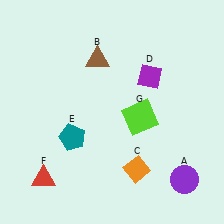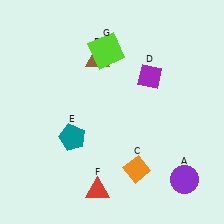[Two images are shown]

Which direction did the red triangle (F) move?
The red triangle (F) moved right.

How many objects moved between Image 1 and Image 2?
2 objects moved between the two images.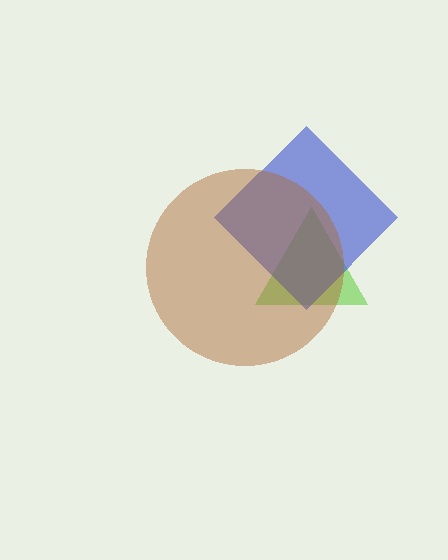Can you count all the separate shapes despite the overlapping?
Yes, there are 3 separate shapes.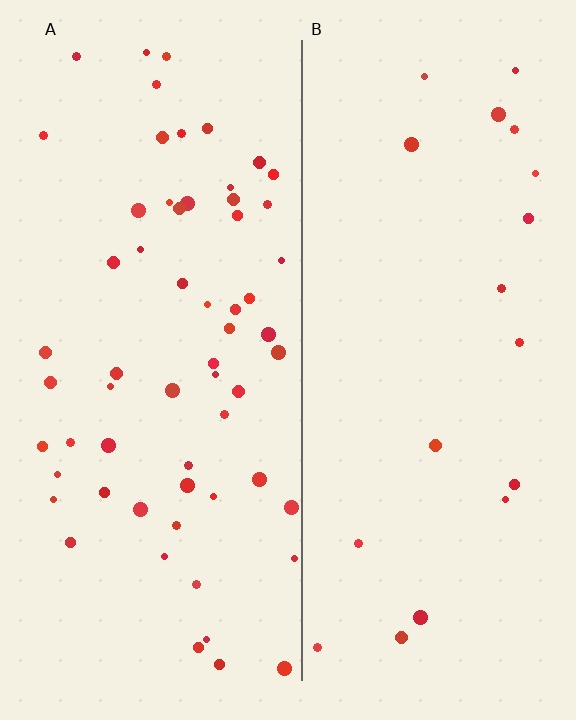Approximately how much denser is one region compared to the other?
Approximately 3.3× — region A over region B.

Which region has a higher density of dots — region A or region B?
A (the left).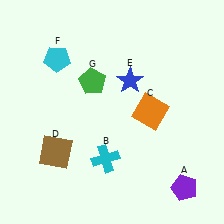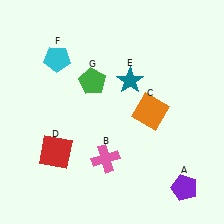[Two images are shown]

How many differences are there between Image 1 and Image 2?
There are 3 differences between the two images.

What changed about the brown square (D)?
In Image 1, D is brown. In Image 2, it changed to red.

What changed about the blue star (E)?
In Image 1, E is blue. In Image 2, it changed to teal.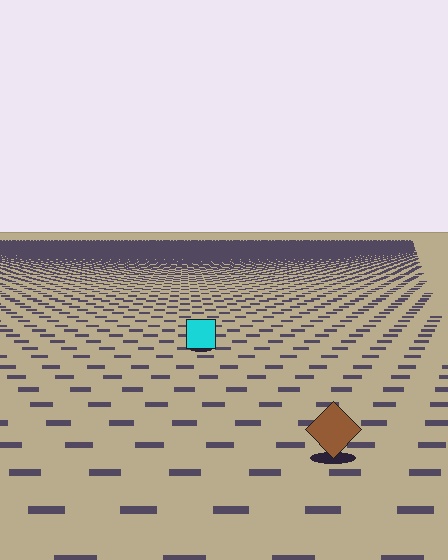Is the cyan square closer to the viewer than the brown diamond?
No. The brown diamond is closer — you can tell from the texture gradient: the ground texture is coarser near it.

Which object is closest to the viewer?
The brown diamond is closest. The texture marks near it are larger and more spread out.